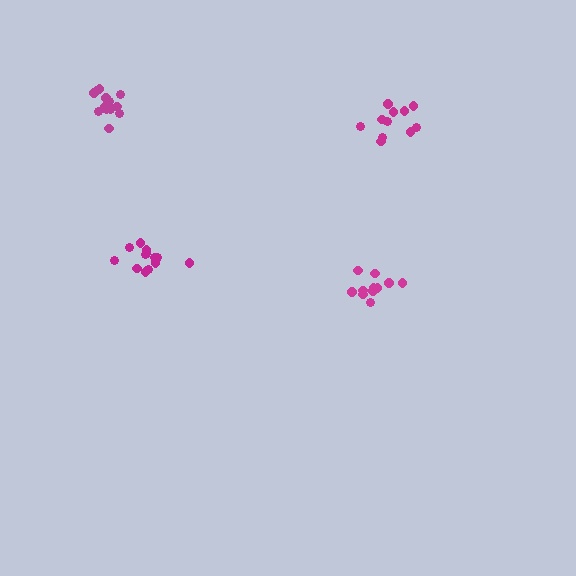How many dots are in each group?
Group 1: 13 dots, Group 2: 13 dots, Group 3: 11 dots, Group 4: 11 dots (48 total).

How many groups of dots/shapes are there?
There are 4 groups.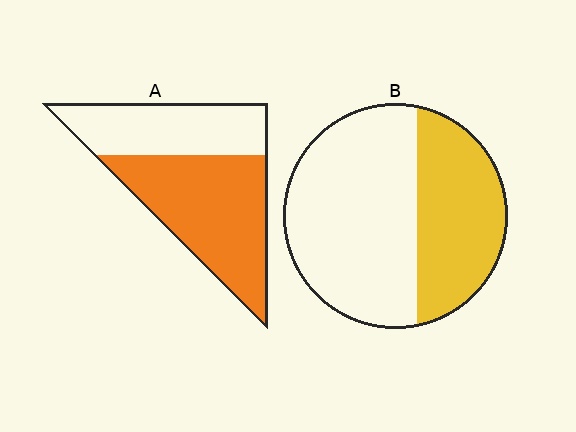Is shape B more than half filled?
No.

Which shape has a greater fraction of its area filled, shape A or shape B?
Shape A.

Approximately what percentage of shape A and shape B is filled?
A is approximately 60% and B is approximately 40%.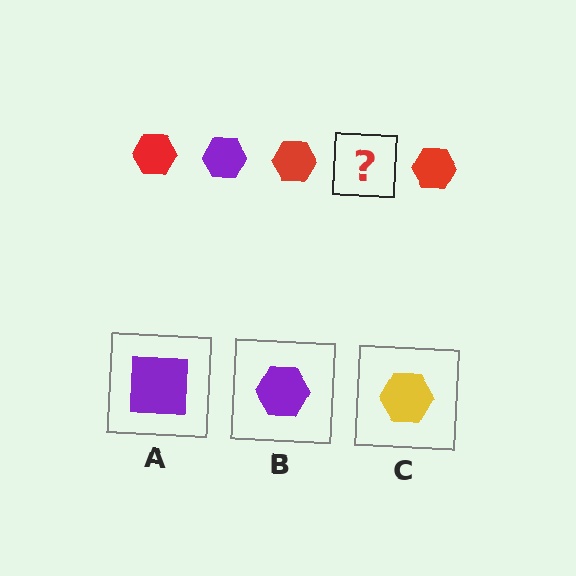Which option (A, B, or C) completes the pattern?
B.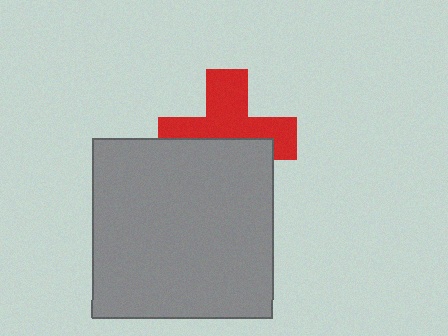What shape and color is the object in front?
The object in front is a gray square.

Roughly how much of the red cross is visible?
About half of it is visible (roughly 54%).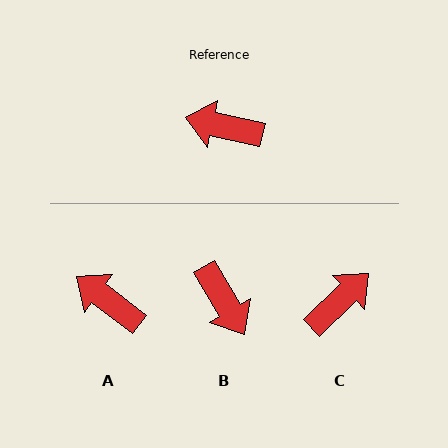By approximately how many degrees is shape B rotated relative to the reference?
Approximately 133 degrees counter-clockwise.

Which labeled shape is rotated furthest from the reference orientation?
B, about 133 degrees away.